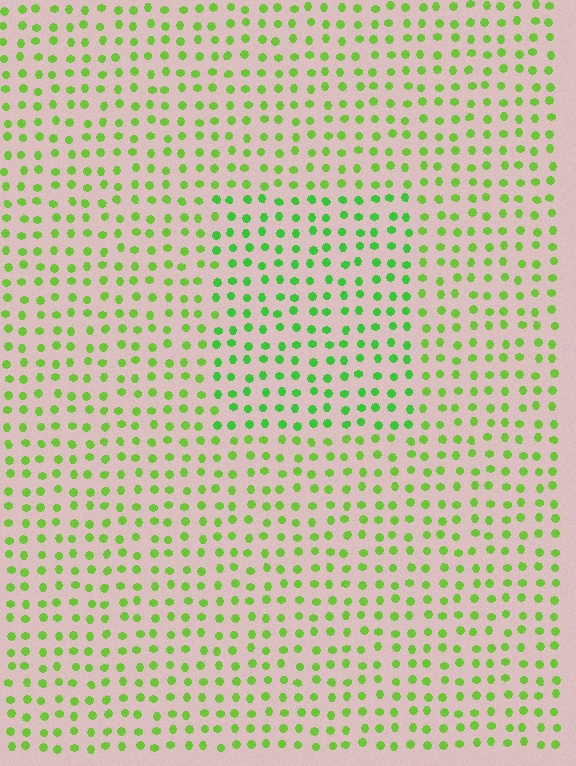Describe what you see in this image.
The image is filled with small lime elements in a uniform arrangement. A rectangle-shaped region is visible where the elements are tinted to a slightly different hue, forming a subtle color boundary.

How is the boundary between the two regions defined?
The boundary is defined purely by a slight shift in hue (about 22 degrees). Spacing, size, and orientation are identical on both sides.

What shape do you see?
I see a rectangle.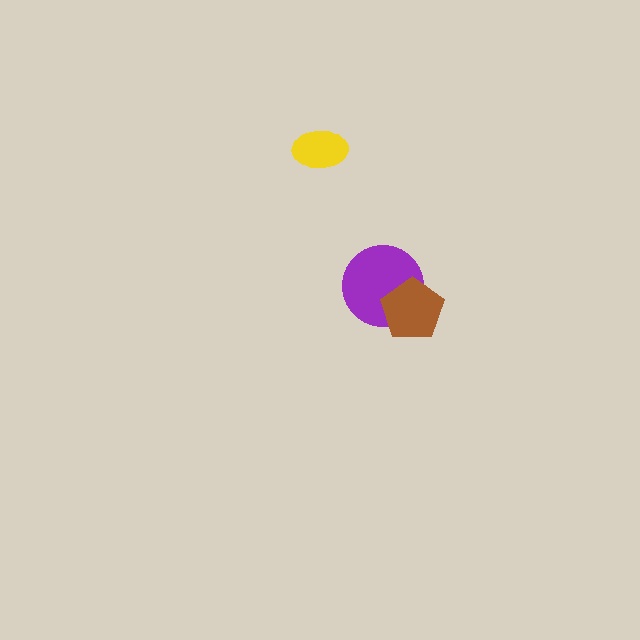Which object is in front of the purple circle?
The brown pentagon is in front of the purple circle.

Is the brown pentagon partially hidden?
No, no other shape covers it.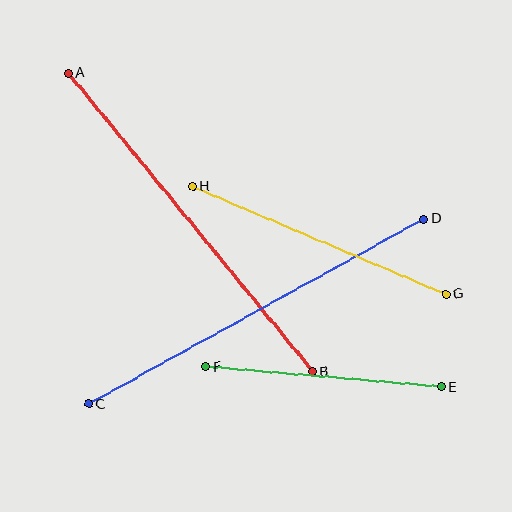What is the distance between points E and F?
The distance is approximately 236 pixels.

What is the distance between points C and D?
The distance is approximately 383 pixels.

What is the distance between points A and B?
The distance is approximately 386 pixels.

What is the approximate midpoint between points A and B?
The midpoint is at approximately (191, 222) pixels.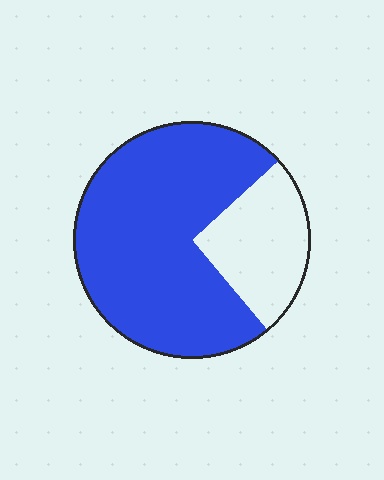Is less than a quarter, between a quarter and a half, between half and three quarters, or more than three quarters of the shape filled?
Between half and three quarters.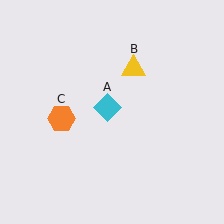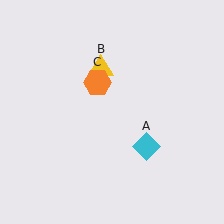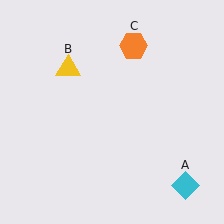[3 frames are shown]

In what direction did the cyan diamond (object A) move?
The cyan diamond (object A) moved down and to the right.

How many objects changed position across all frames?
3 objects changed position: cyan diamond (object A), yellow triangle (object B), orange hexagon (object C).